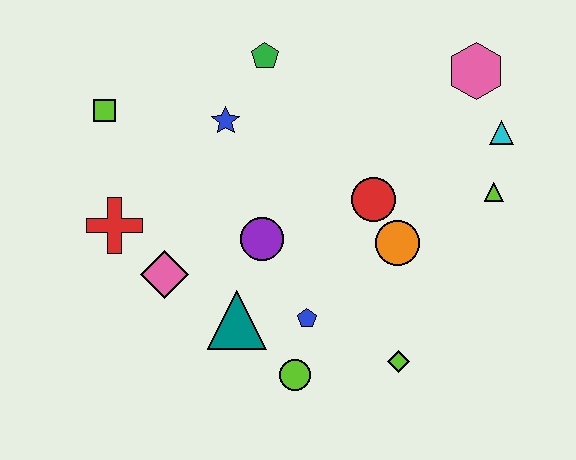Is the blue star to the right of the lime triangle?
No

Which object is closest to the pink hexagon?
The cyan triangle is closest to the pink hexagon.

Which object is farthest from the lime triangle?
The lime square is farthest from the lime triangle.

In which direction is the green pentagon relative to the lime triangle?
The green pentagon is to the left of the lime triangle.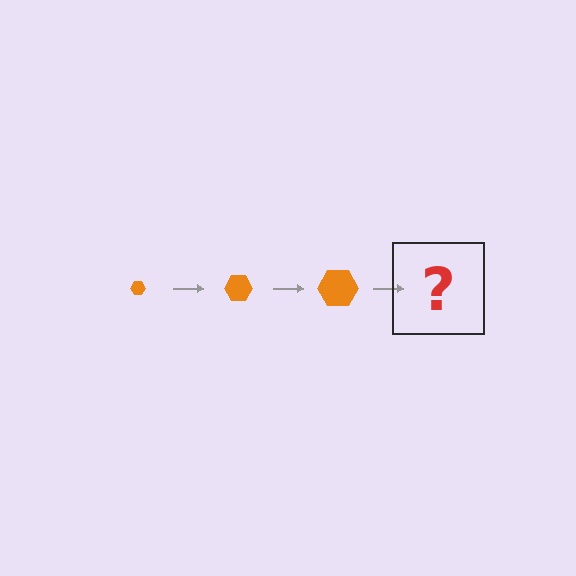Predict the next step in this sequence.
The next step is an orange hexagon, larger than the previous one.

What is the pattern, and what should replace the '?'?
The pattern is that the hexagon gets progressively larger each step. The '?' should be an orange hexagon, larger than the previous one.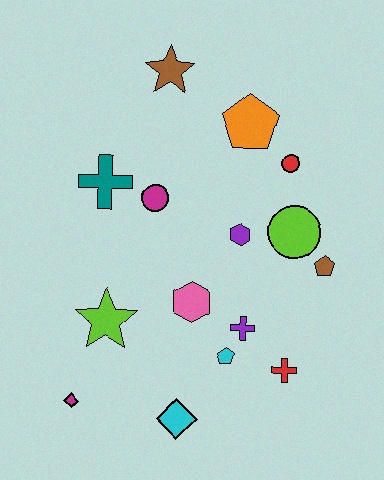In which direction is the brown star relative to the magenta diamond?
The brown star is above the magenta diamond.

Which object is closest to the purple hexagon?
The lime circle is closest to the purple hexagon.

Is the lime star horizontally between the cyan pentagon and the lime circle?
No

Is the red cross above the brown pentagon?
No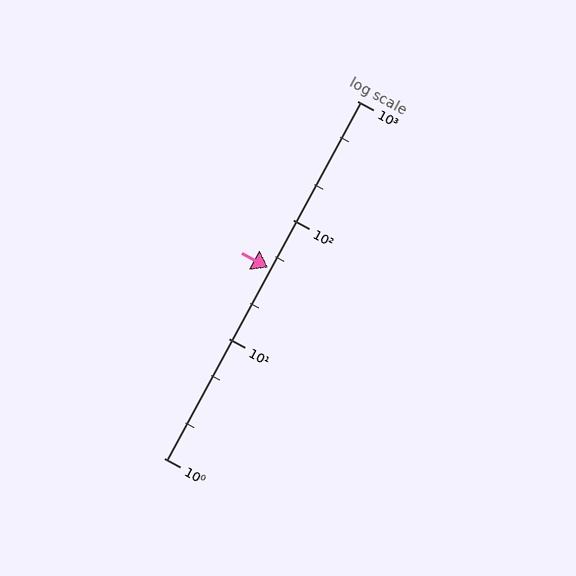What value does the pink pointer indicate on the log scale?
The pointer indicates approximately 40.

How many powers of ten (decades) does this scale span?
The scale spans 3 decades, from 1 to 1000.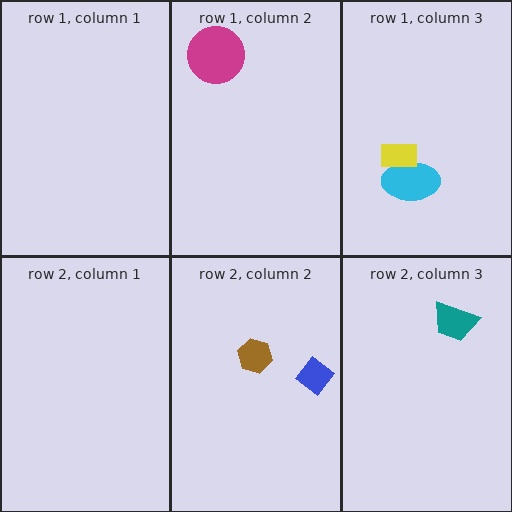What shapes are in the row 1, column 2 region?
The magenta circle.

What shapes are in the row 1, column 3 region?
The cyan ellipse, the yellow rectangle.